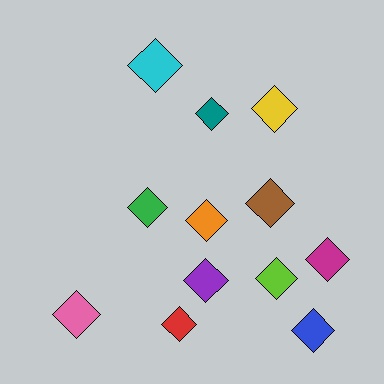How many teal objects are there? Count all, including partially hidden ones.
There is 1 teal object.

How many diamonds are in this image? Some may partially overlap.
There are 12 diamonds.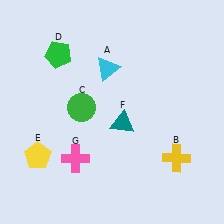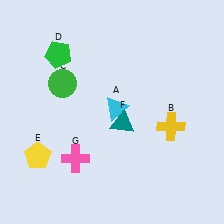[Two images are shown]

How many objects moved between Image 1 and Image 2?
3 objects moved between the two images.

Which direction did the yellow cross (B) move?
The yellow cross (B) moved up.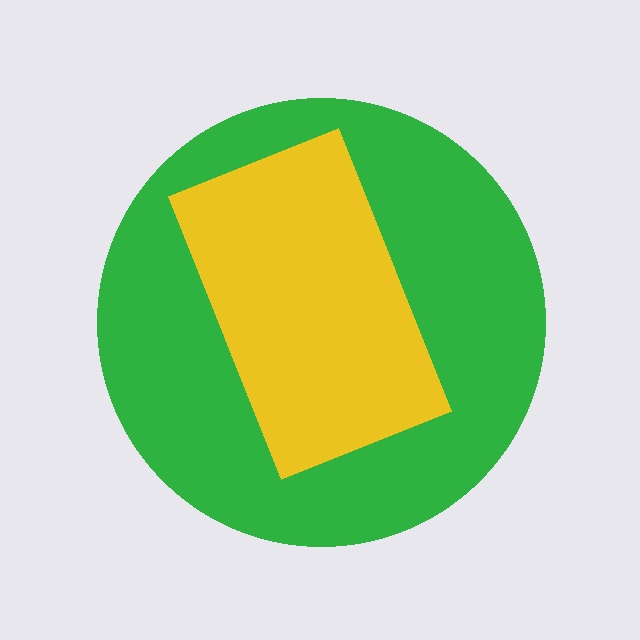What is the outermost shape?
The green circle.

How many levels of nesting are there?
2.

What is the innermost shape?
The yellow rectangle.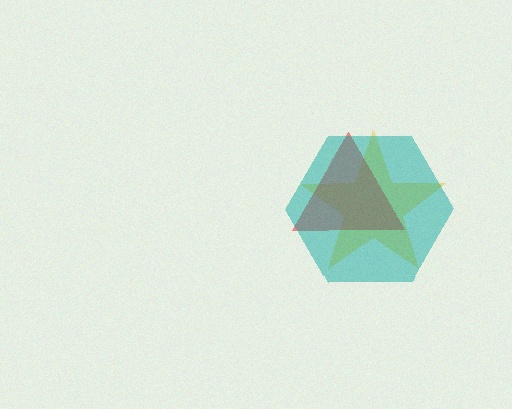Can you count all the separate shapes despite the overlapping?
Yes, there are 3 separate shapes.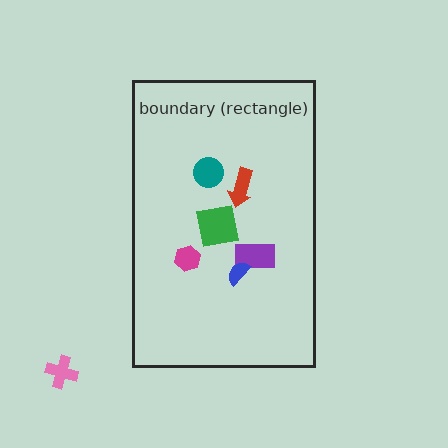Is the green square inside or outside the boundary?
Inside.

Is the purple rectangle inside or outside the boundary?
Inside.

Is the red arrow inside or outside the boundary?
Inside.